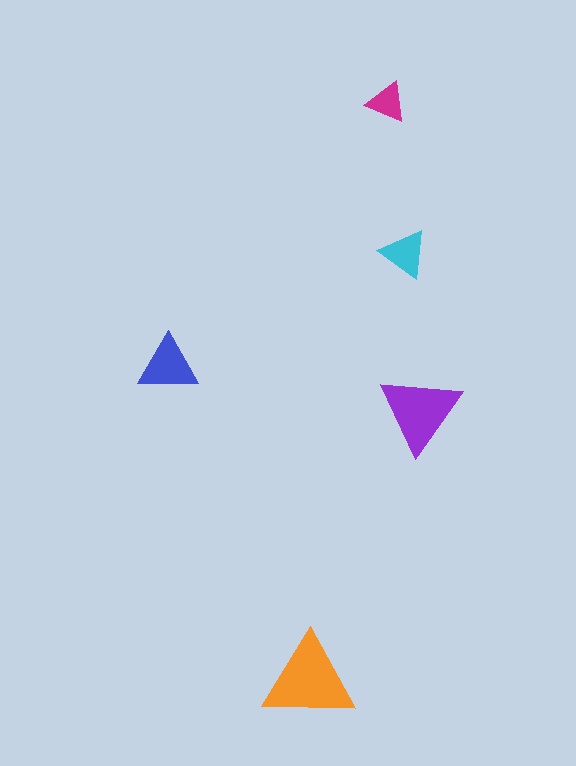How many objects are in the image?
There are 5 objects in the image.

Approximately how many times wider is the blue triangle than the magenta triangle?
About 1.5 times wider.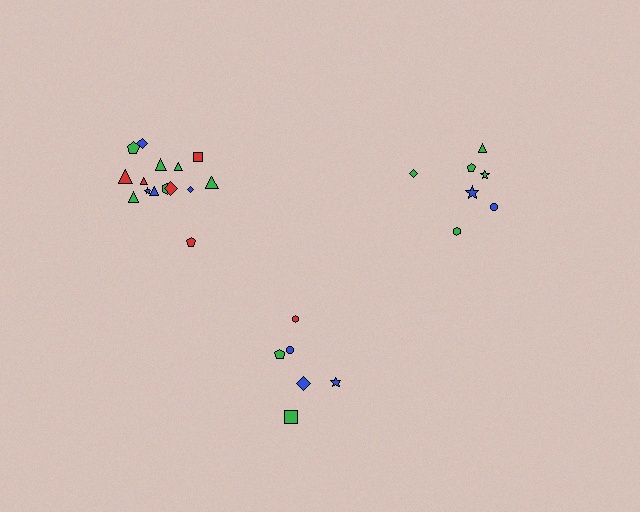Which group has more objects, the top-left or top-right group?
The top-left group.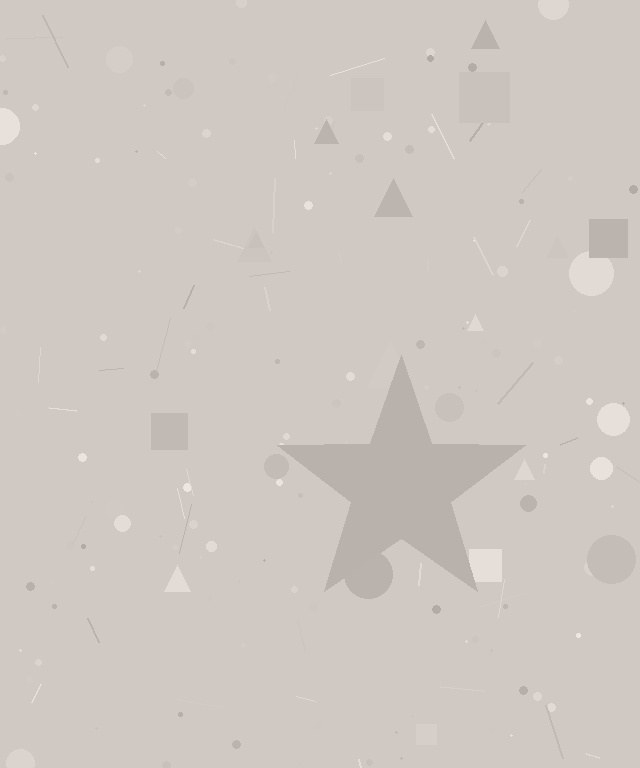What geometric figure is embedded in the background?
A star is embedded in the background.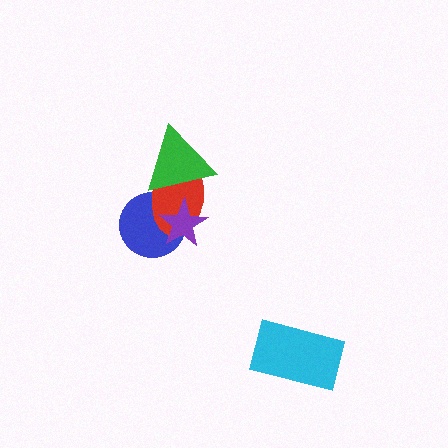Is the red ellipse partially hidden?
Yes, it is partially covered by another shape.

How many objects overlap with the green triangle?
1 object overlaps with the green triangle.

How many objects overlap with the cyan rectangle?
0 objects overlap with the cyan rectangle.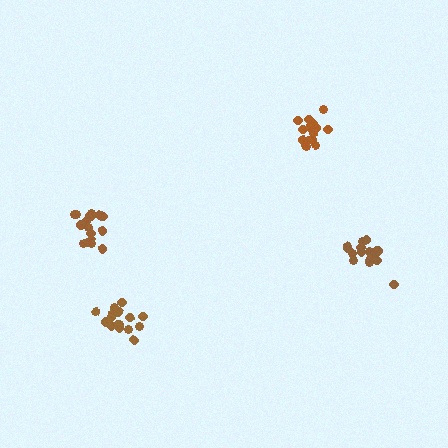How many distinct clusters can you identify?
There are 4 distinct clusters.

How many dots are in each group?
Group 1: 18 dots, Group 2: 18 dots, Group 3: 17 dots, Group 4: 17 dots (70 total).